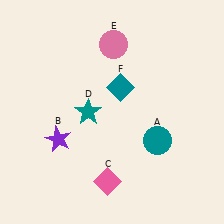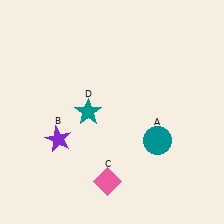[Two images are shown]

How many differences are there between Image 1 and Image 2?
There are 2 differences between the two images.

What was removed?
The pink circle (E), the teal diamond (F) were removed in Image 2.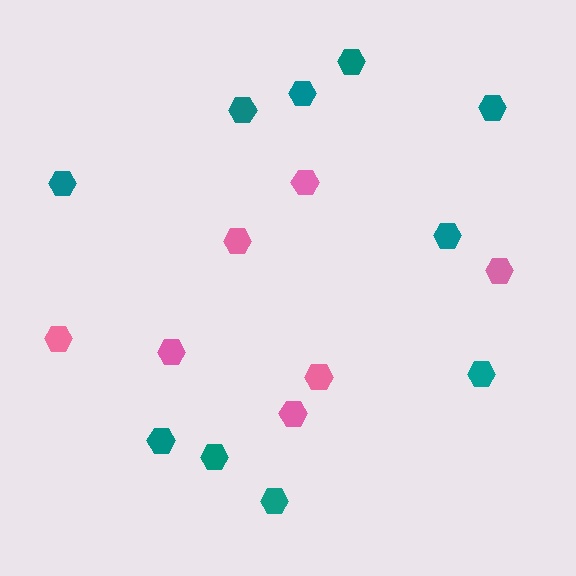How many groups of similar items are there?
There are 2 groups: one group of pink hexagons (7) and one group of teal hexagons (10).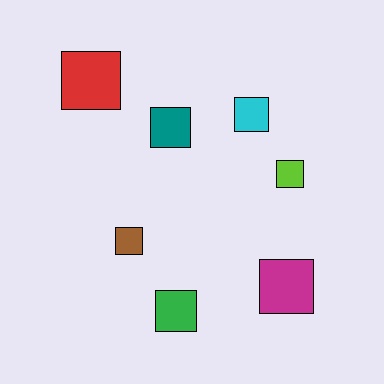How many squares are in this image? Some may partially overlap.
There are 7 squares.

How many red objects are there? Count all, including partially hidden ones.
There is 1 red object.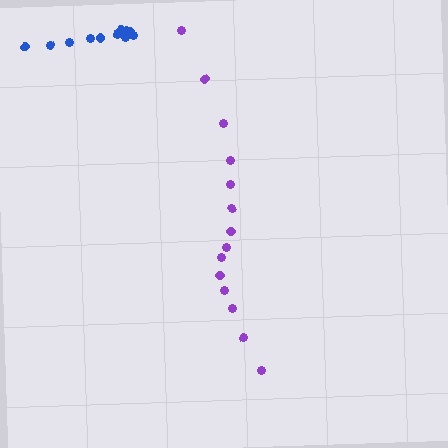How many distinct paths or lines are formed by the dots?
There are 2 distinct paths.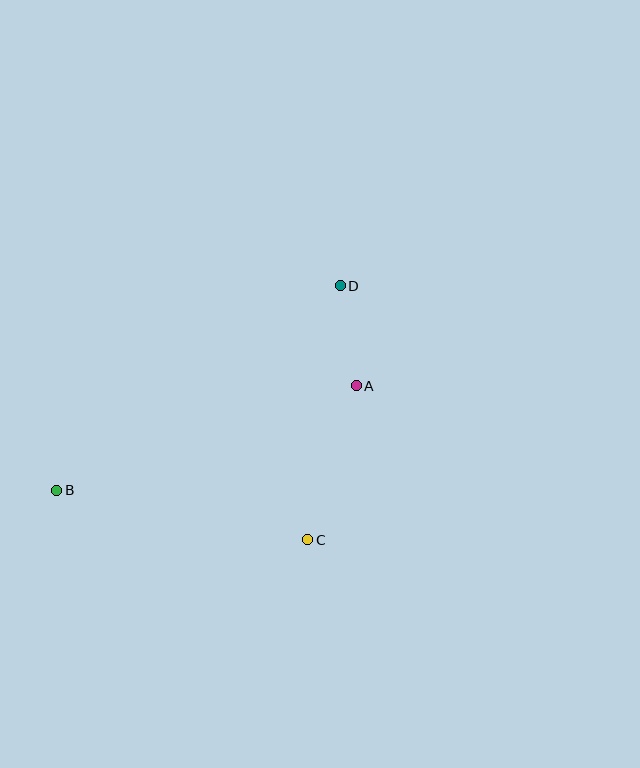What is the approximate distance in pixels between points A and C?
The distance between A and C is approximately 162 pixels.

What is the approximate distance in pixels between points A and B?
The distance between A and B is approximately 317 pixels.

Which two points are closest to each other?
Points A and D are closest to each other.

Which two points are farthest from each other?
Points B and D are farthest from each other.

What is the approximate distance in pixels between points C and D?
The distance between C and D is approximately 256 pixels.